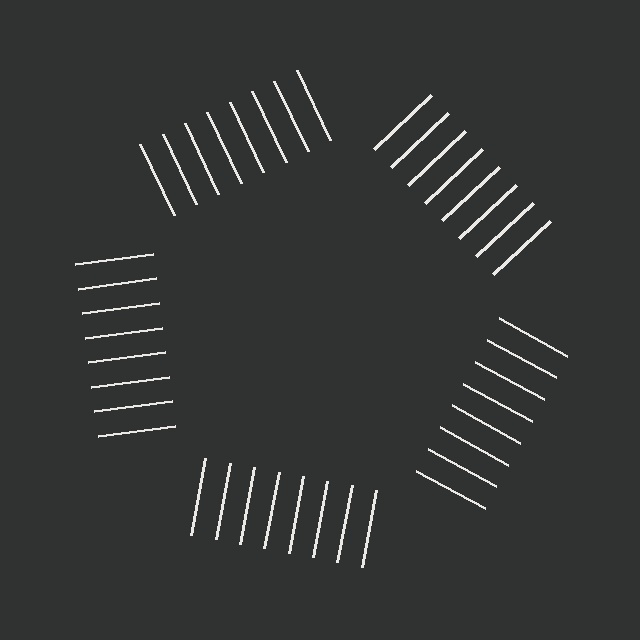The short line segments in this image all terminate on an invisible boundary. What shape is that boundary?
An illusory pentagon — the line segments terminate on its edges but no continuous stroke is drawn.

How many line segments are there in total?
40 — 8 along each of the 5 edges.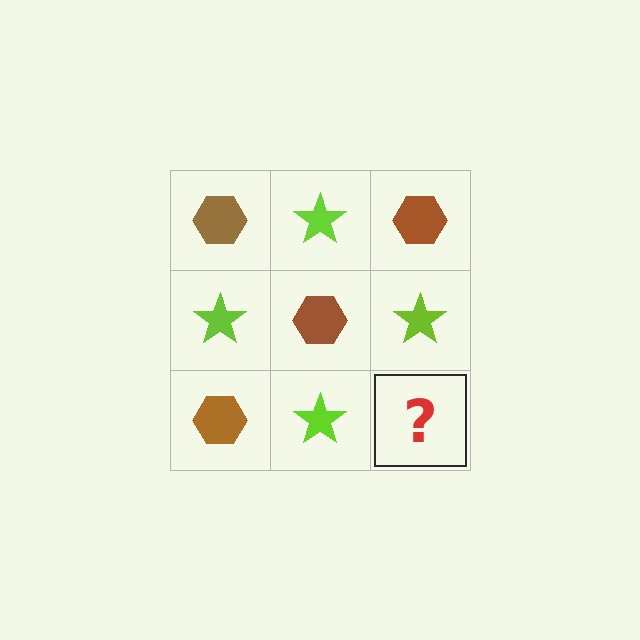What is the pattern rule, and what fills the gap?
The rule is that it alternates brown hexagon and lime star in a checkerboard pattern. The gap should be filled with a brown hexagon.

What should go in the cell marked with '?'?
The missing cell should contain a brown hexagon.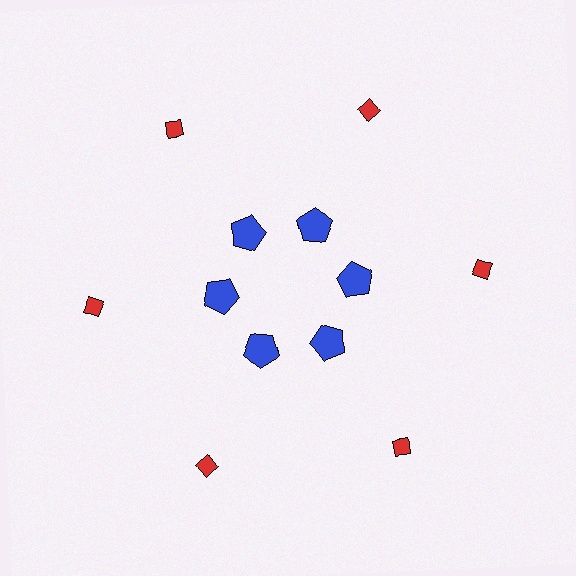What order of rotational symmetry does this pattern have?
This pattern has 6-fold rotational symmetry.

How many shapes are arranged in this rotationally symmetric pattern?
There are 12 shapes, arranged in 6 groups of 2.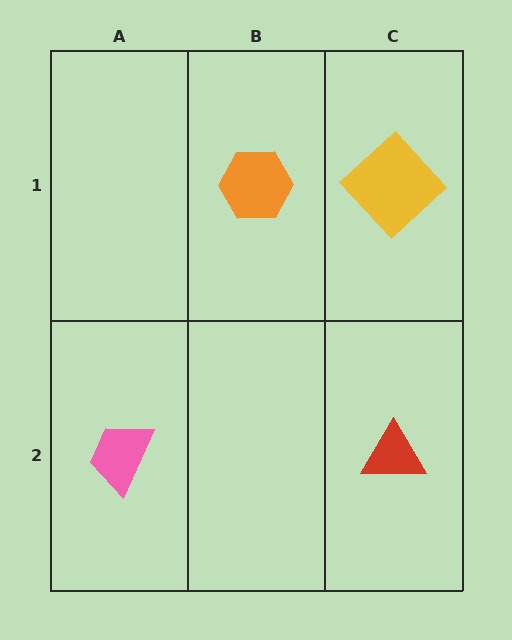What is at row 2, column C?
A red triangle.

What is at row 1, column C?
A yellow diamond.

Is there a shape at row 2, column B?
No, that cell is empty.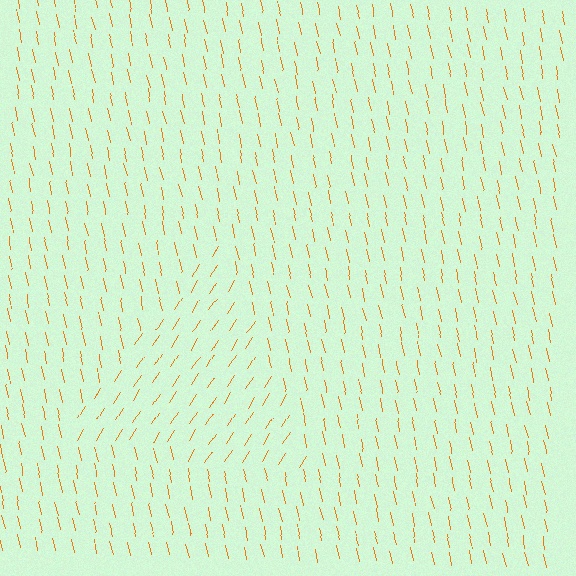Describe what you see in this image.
The image is filled with small orange line segments. A triangle region in the image has lines oriented differently from the surrounding lines, creating a visible texture boundary.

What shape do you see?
I see a triangle.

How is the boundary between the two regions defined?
The boundary is defined purely by a change in line orientation (approximately 45 degrees difference). All lines are the same color and thickness.